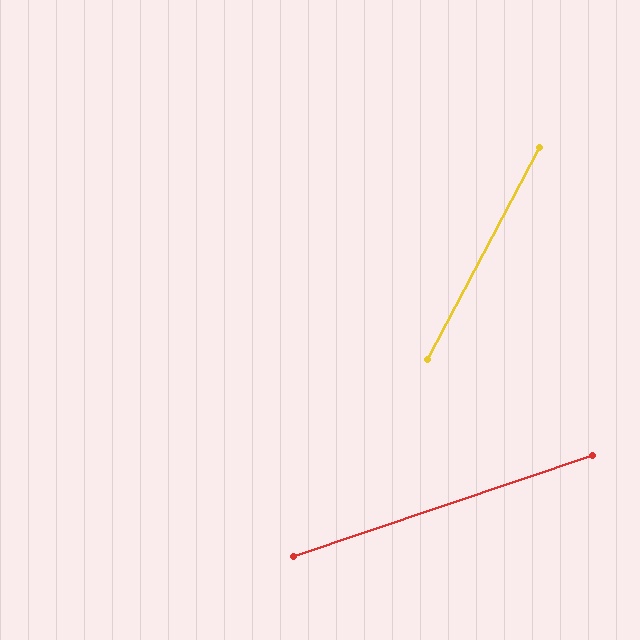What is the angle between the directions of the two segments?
Approximately 43 degrees.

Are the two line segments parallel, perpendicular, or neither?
Neither parallel nor perpendicular — they differ by about 43°.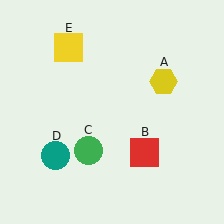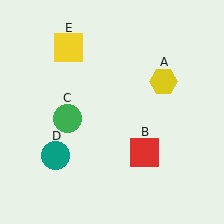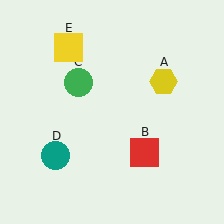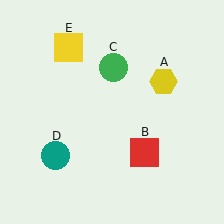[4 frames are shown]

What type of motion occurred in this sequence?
The green circle (object C) rotated clockwise around the center of the scene.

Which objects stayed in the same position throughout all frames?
Yellow hexagon (object A) and red square (object B) and teal circle (object D) and yellow square (object E) remained stationary.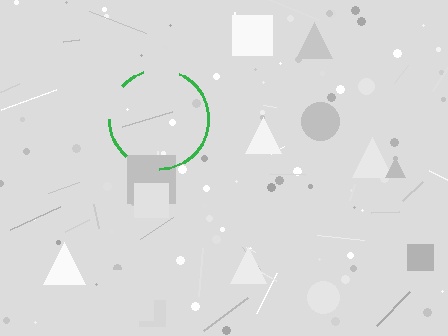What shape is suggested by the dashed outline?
The dashed outline suggests a circle.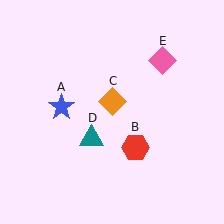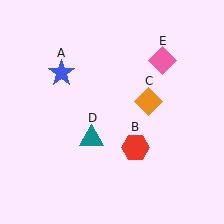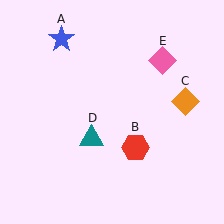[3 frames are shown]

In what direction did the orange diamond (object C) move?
The orange diamond (object C) moved right.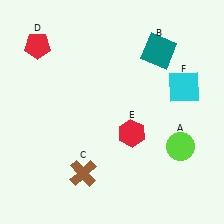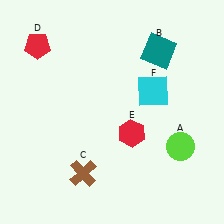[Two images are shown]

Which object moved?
The cyan square (F) moved left.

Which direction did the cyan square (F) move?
The cyan square (F) moved left.